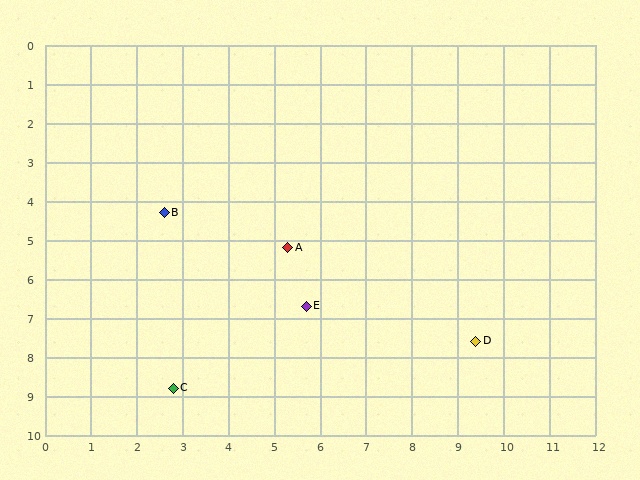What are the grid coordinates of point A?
Point A is at approximately (5.3, 5.2).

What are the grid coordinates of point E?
Point E is at approximately (5.7, 6.7).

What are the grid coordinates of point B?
Point B is at approximately (2.6, 4.3).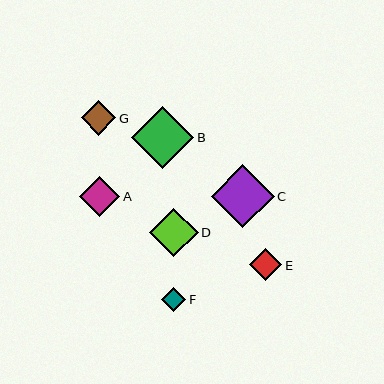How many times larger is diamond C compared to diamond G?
Diamond C is approximately 1.8 times the size of diamond G.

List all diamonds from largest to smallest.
From largest to smallest: C, B, D, A, G, E, F.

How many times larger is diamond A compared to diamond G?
Diamond A is approximately 1.2 times the size of diamond G.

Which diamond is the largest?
Diamond C is the largest with a size of approximately 63 pixels.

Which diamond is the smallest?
Diamond F is the smallest with a size of approximately 24 pixels.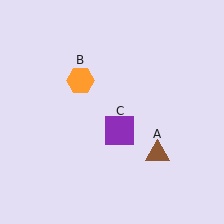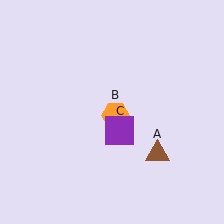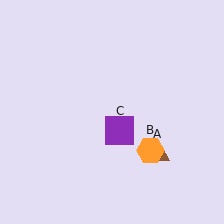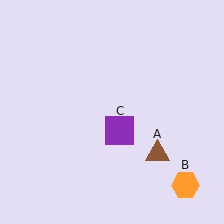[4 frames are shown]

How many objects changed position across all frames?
1 object changed position: orange hexagon (object B).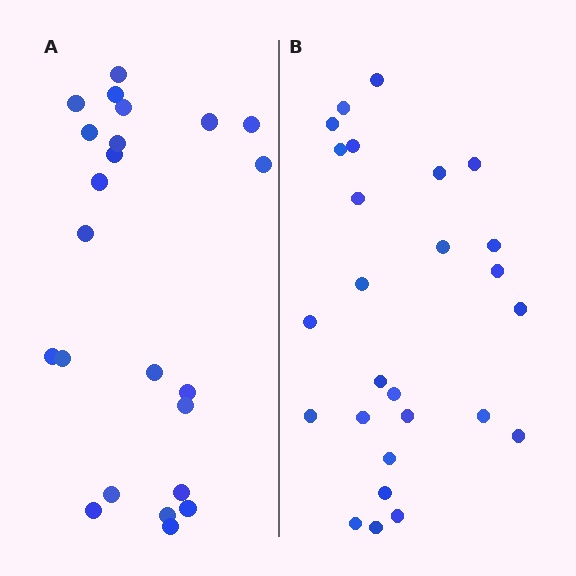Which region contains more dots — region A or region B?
Region B (the right region) has more dots.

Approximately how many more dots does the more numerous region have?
Region B has just a few more — roughly 2 or 3 more dots than region A.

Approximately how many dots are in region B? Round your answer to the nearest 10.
About 30 dots. (The exact count is 26, which rounds to 30.)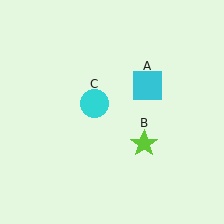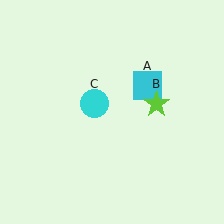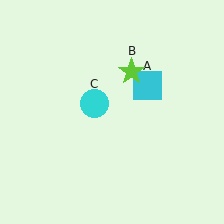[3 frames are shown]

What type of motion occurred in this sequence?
The lime star (object B) rotated counterclockwise around the center of the scene.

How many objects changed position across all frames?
1 object changed position: lime star (object B).